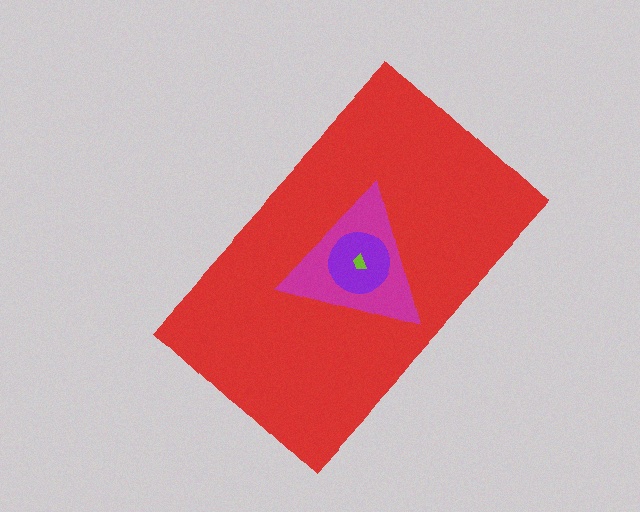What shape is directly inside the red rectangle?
The magenta triangle.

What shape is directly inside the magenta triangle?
The purple circle.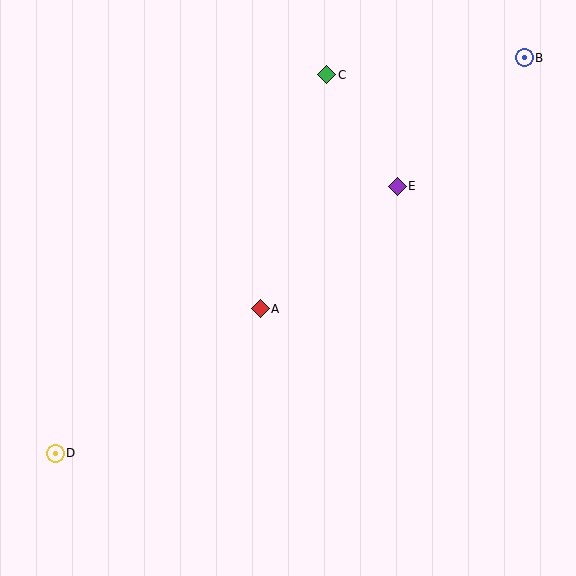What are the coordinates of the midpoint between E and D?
The midpoint between E and D is at (226, 320).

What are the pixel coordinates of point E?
Point E is at (397, 186).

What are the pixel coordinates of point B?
Point B is at (524, 58).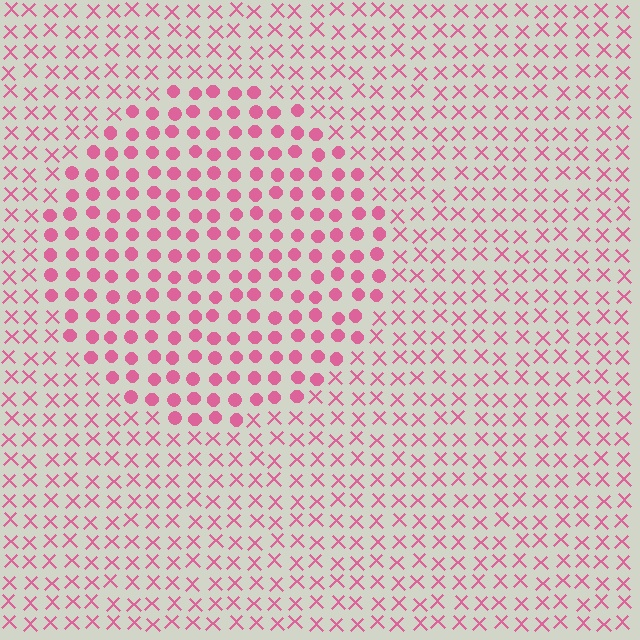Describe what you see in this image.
The image is filled with small pink elements arranged in a uniform grid. A circle-shaped region contains circles, while the surrounding area contains X marks. The boundary is defined purely by the change in element shape.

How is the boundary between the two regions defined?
The boundary is defined by a change in element shape: circles inside vs. X marks outside. All elements share the same color and spacing.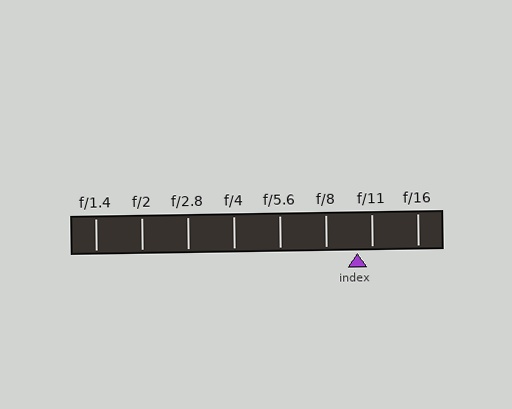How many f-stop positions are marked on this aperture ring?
There are 8 f-stop positions marked.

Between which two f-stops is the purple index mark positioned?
The index mark is between f/8 and f/11.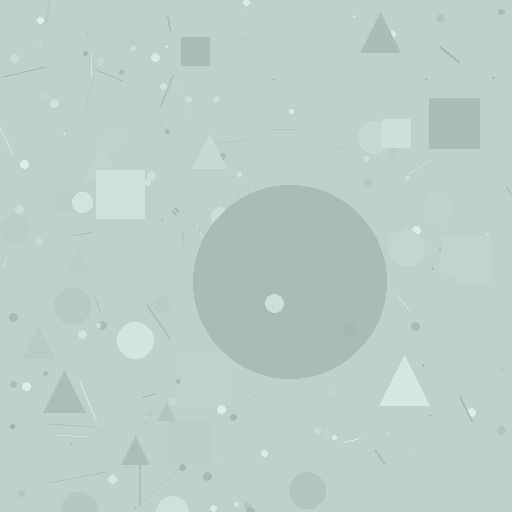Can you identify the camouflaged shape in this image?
The camouflaged shape is a circle.